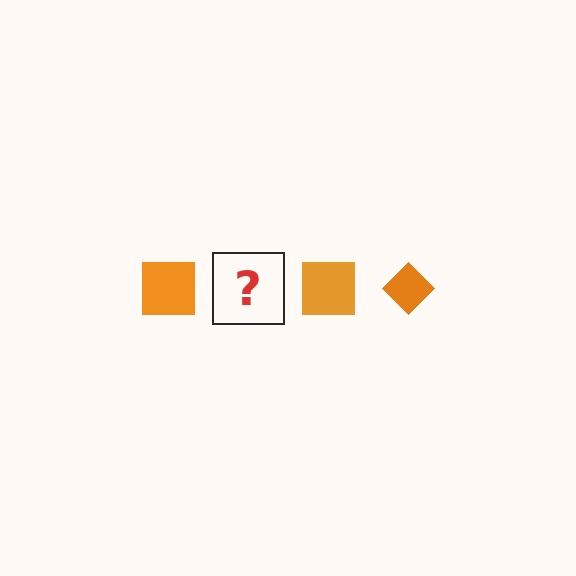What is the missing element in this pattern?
The missing element is an orange diamond.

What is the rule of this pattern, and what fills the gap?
The rule is that the pattern cycles through square, diamond shapes in orange. The gap should be filled with an orange diamond.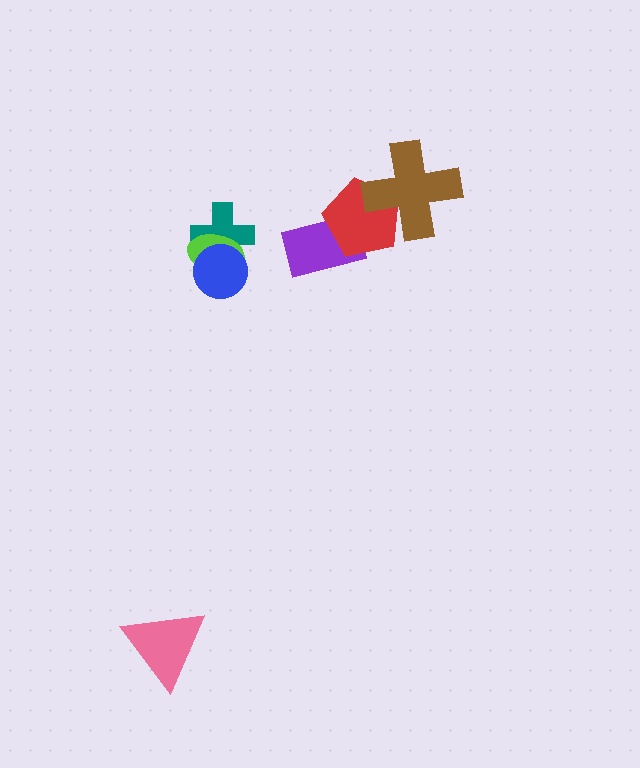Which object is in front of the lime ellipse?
The blue circle is in front of the lime ellipse.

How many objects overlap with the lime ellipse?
2 objects overlap with the lime ellipse.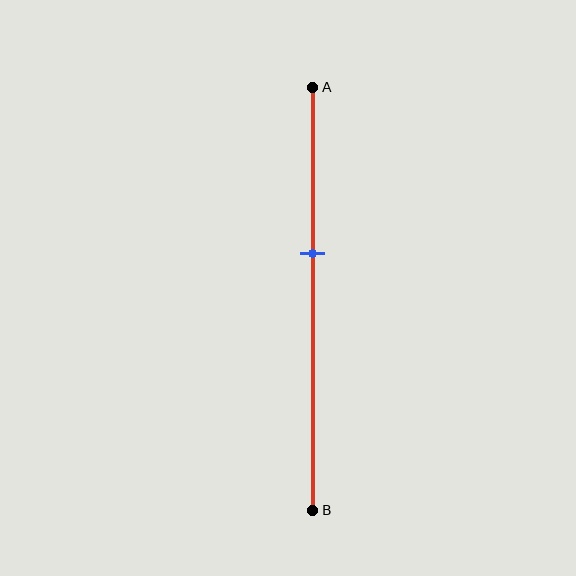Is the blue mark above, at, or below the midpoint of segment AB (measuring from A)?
The blue mark is above the midpoint of segment AB.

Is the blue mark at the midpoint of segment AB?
No, the mark is at about 40% from A, not at the 50% midpoint.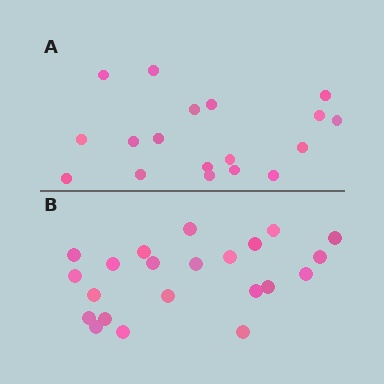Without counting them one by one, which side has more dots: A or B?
Region B (the bottom region) has more dots.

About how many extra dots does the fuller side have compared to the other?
Region B has about 4 more dots than region A.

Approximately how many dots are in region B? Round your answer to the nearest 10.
About 20 dots. (The exact count is 22, which rounds to 20.)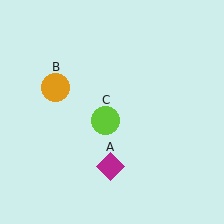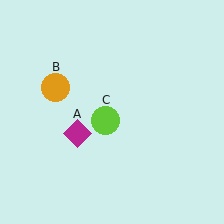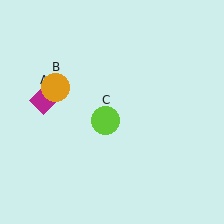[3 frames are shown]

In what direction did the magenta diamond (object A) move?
The magenta diamond (object A) moved up and to the left.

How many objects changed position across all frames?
1 object changed position: magenta diamond (object A).